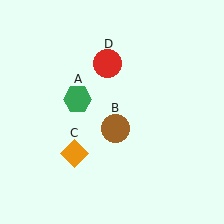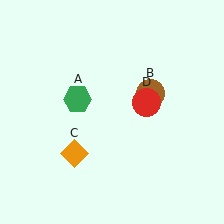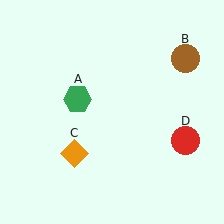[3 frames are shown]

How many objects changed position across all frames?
2 objects changed position: brown circle (object B), red circle (object D).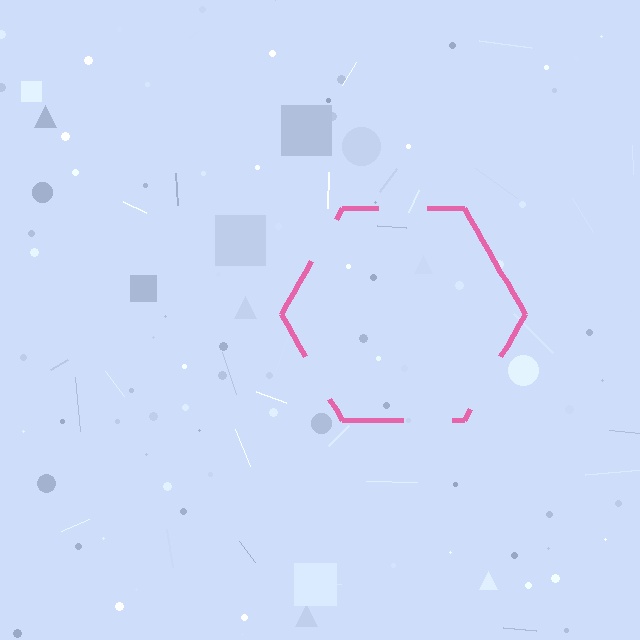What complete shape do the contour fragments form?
The contour fragments form a hexagon.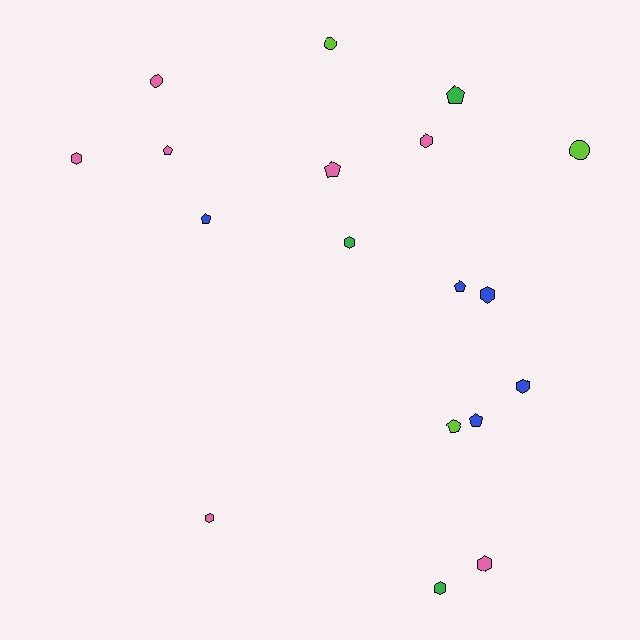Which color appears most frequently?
Pink, with 7 objects.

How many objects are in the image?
There are 18 objects.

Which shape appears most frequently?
Hexagon, with 8 objects.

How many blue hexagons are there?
There are 2 blue hexagons.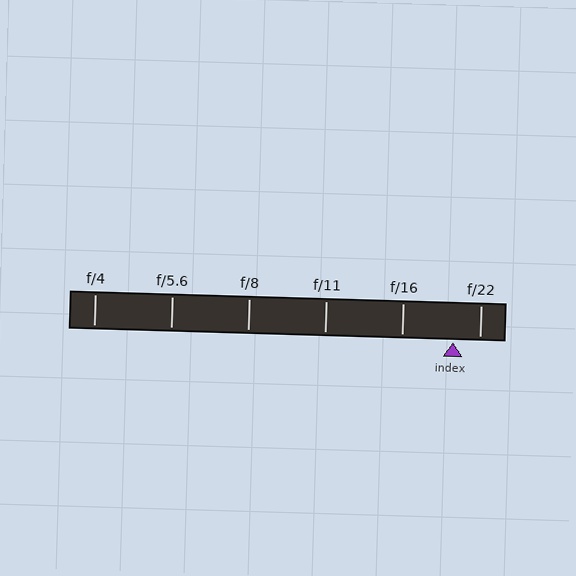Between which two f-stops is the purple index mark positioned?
The index mark is between f/16 and f/22.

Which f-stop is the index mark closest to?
The index mark is closest to f/22.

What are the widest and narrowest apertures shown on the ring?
The widest aperture shown is f/4 and the narrowest is f/22.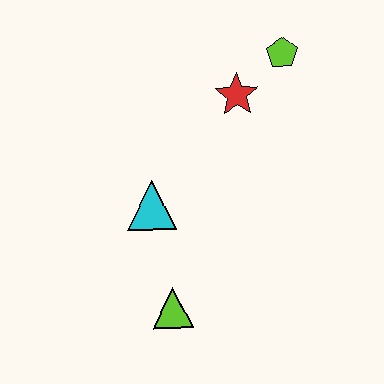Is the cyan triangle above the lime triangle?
Yes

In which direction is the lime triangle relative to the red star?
The lime triangle is below the red star.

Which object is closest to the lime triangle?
The cyan triangle is closest to the lime triangle.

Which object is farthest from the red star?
The lime triangle is farthest from the red star.